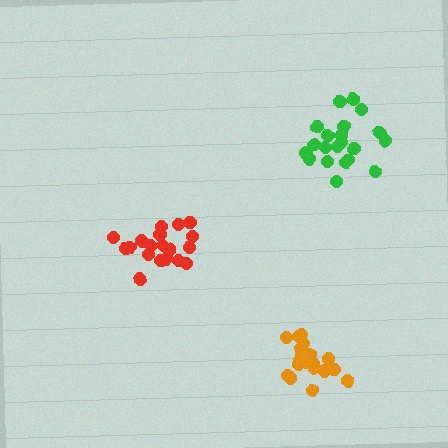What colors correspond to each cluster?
The clusters are colored: red, orange, green.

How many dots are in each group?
Group 1: 20 dots, Group 2: 21 dots, Group 3: 21 dots (62 total).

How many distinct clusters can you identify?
There are 3 distinct clusters.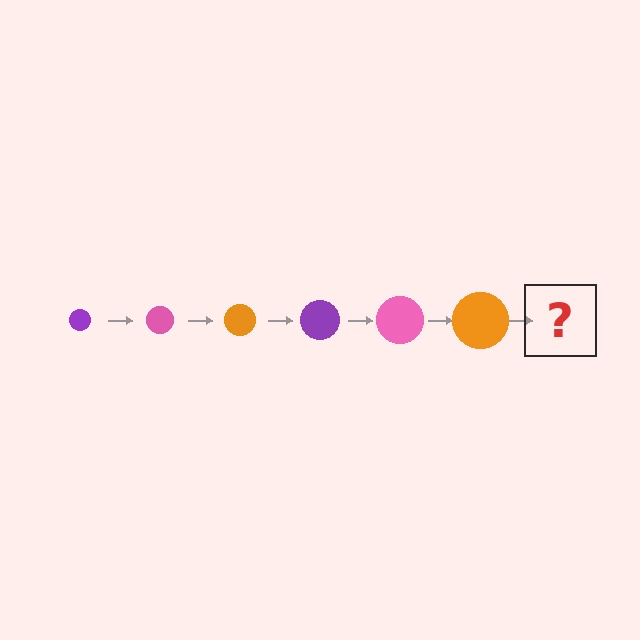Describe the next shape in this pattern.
It should be a purple circle, larger than the previous one.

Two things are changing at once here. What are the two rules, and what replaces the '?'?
The two rules are that the circle grows larger each step and the color cycles through purple, pink, and orange. The '?' should be a purple circle, larger than the previous one.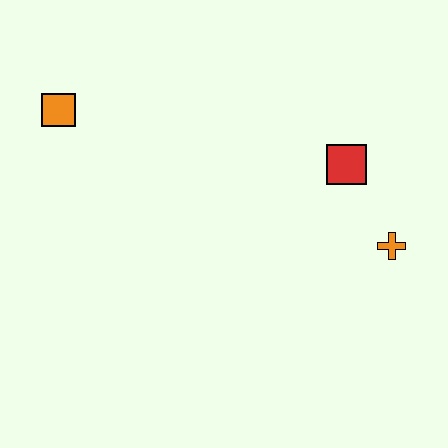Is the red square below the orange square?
Yes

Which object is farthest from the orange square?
The orange cross is farthest from the orange square.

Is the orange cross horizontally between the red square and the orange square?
No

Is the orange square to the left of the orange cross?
Yes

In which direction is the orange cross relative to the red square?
The orange cross is below the red square.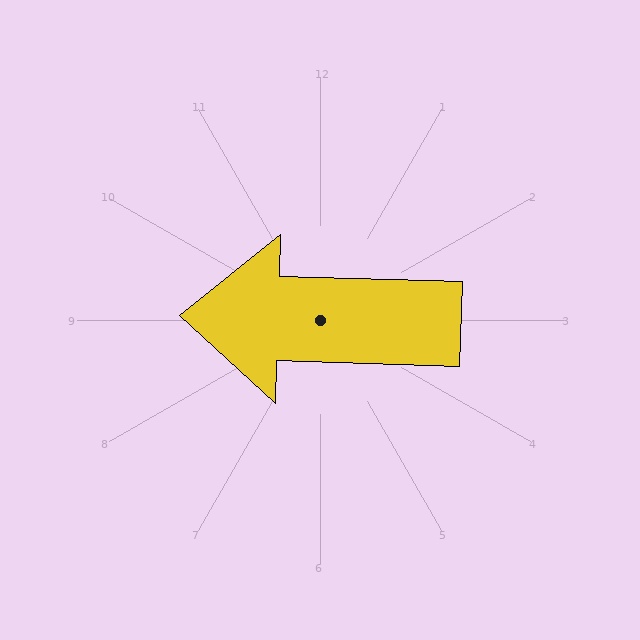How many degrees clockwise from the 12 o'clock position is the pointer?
Approximately 272 degrees.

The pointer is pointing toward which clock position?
Roughly 9 o'clock.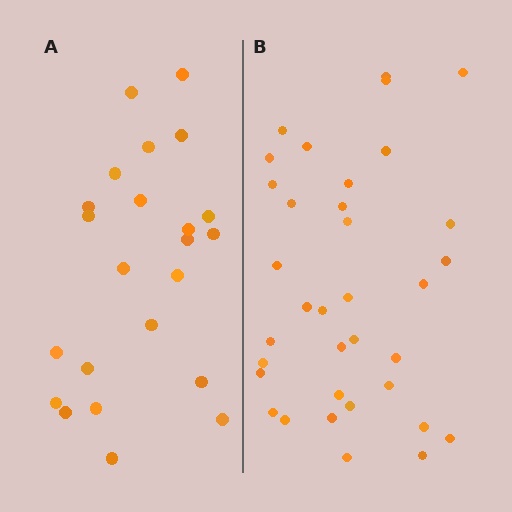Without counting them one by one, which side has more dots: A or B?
Region B (the right region) has more dots.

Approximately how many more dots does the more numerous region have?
Region B has roughly 12 or so more dots than region A.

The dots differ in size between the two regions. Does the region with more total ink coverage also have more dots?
No. Region A has more total ink coverage because its dots are larger, but region B actually contains more individual dots. Total area can be misleading — the number of items is what matters here.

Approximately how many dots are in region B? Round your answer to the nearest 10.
About 40 dots. (The exact count is 35, which rounds to 40.)